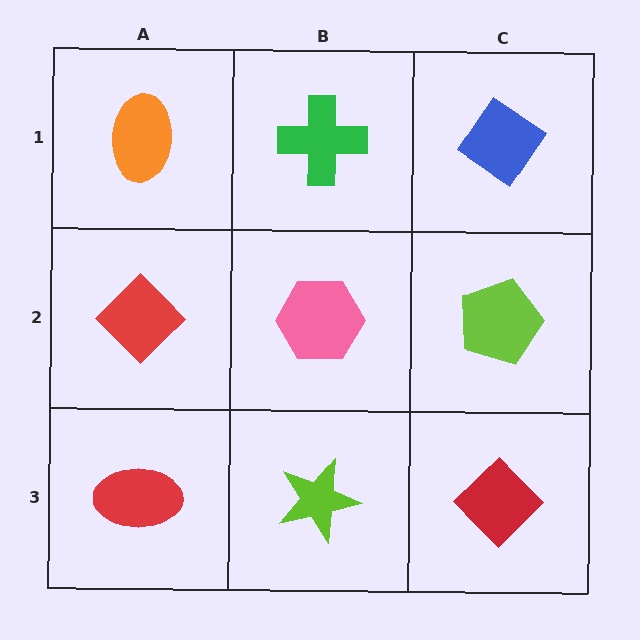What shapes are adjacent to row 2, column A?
An orange ellipse (row 1, column A), a red ellipse (row 3, column A), a pink hexagon (row 2, column B).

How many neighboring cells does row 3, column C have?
2.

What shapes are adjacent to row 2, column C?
A blue diamond (row 1, column C), a red diamond (row 3, column C), a pink hexagon (row 2, column B).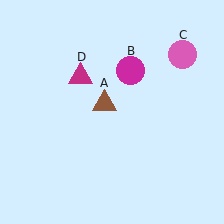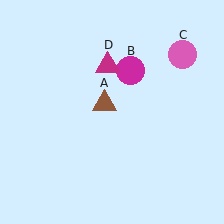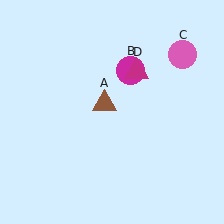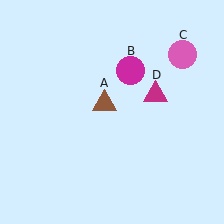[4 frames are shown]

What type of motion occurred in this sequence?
The magenta triangle (object D) rotated clockwise around the center of the scene.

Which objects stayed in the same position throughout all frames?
Brown triangle (object A) and magenta circle (object B) and pink circle (object C) remained stationary.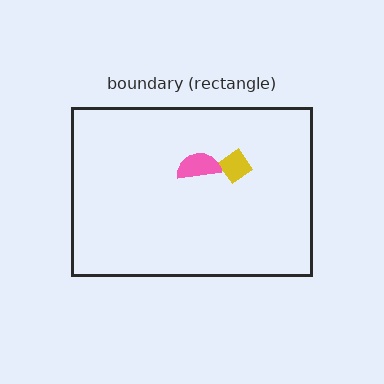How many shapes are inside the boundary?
2 inside, 0 outside.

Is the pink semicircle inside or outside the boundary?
Inside.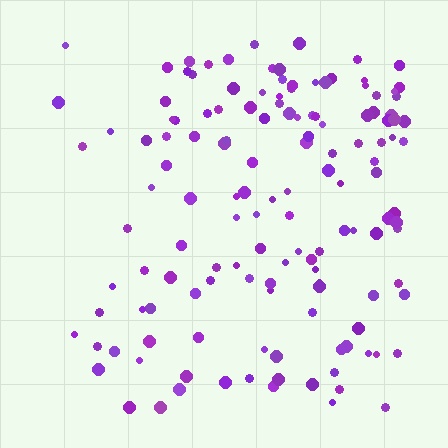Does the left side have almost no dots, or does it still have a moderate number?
Still a moderate number, just noticeably fewer than the right.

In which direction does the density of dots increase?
From left to right, with the right side densest.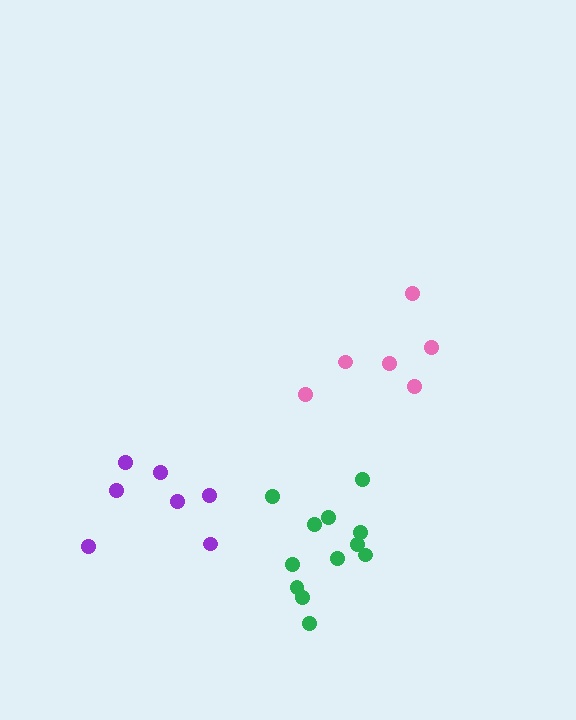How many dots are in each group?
Group 1: 6 dots, Group 2: 12 dots, Group 3: 7 dots (25 total).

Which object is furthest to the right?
The pink cluster is rightmost.